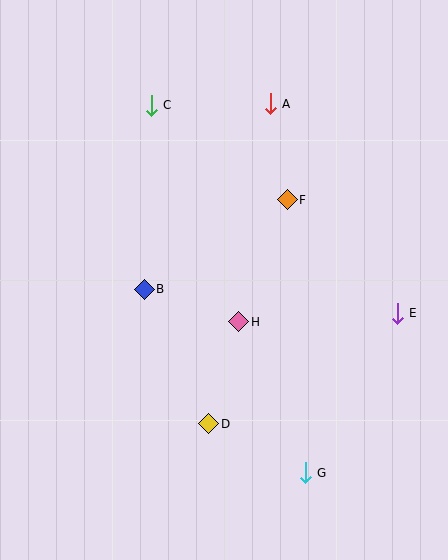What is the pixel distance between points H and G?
The distance between H and G is 165 pixels.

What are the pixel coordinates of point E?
Point E is at (397, 313).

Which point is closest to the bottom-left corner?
Point D is closest to the bottom-left corner.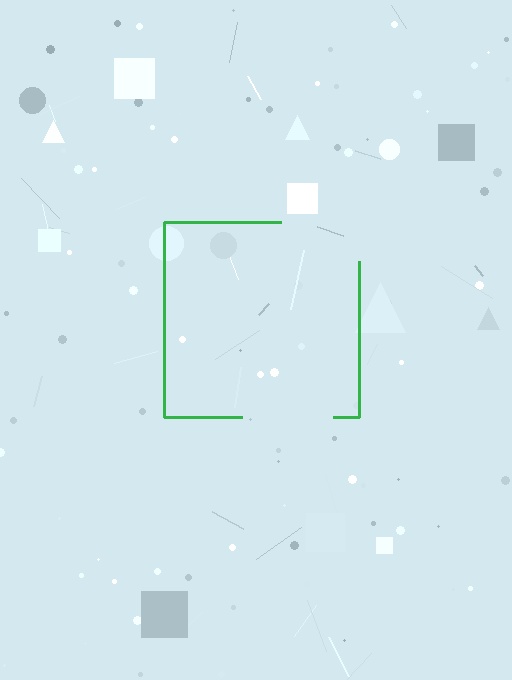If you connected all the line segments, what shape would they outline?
They would outline a square.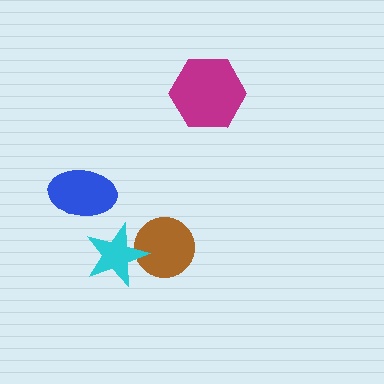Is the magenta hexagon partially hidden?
No, no other shape covers it.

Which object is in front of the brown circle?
The cyan star is in front of the brown circle.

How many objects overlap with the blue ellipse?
0 objects overlap with the blue ellipse.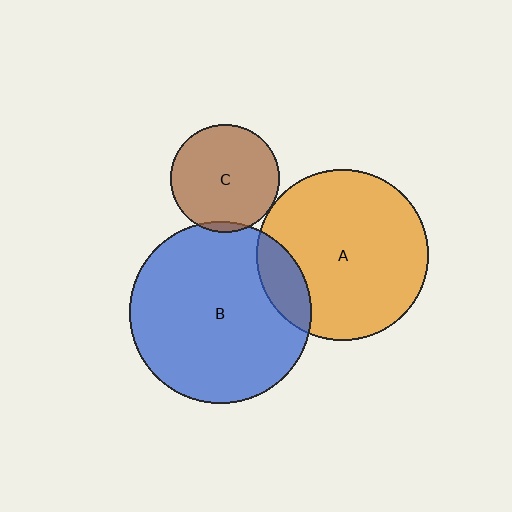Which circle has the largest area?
Circle B (blue).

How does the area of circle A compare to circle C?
Approximately 2.5 times.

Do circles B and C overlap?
Yes.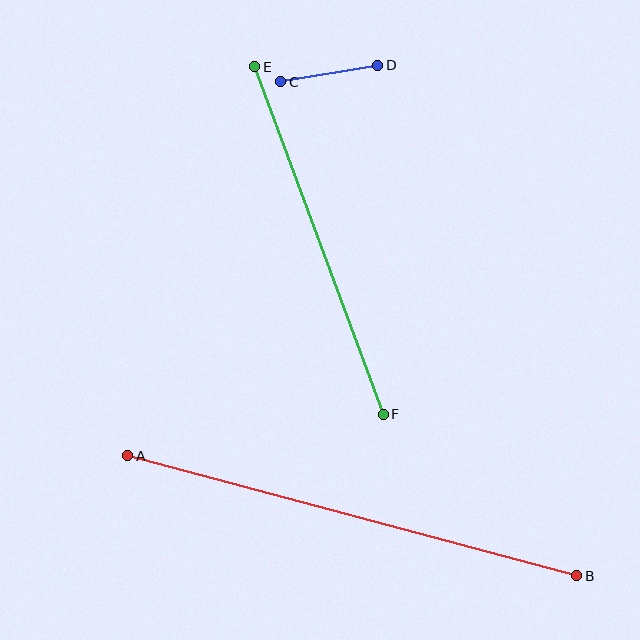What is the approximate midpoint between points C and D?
The midpoint is at approximately (329, 74) pixels.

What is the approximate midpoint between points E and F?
The midpoint is at approximately (319, 241) pixels.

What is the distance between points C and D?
The distance is approximately 98 pixels.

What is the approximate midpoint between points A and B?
The midpoint is at approximately (352, 516) pixels.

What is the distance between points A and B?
The distance is approximately 465 pixels.